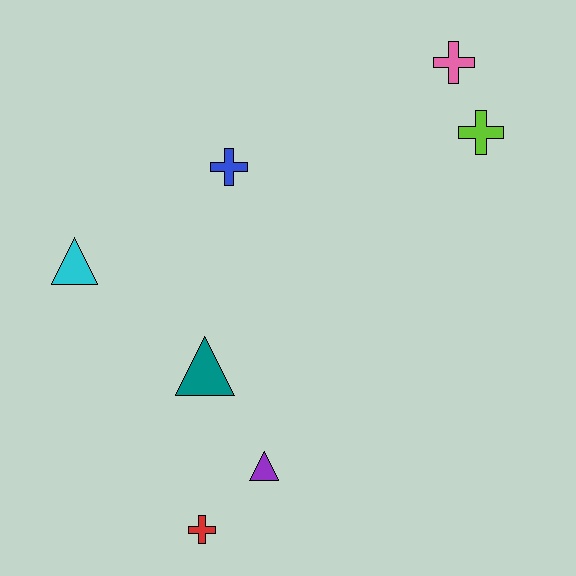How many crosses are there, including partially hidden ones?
There are 4 crosses.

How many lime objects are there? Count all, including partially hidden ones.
There is 1 lime object.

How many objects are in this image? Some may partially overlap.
There are 7 objects.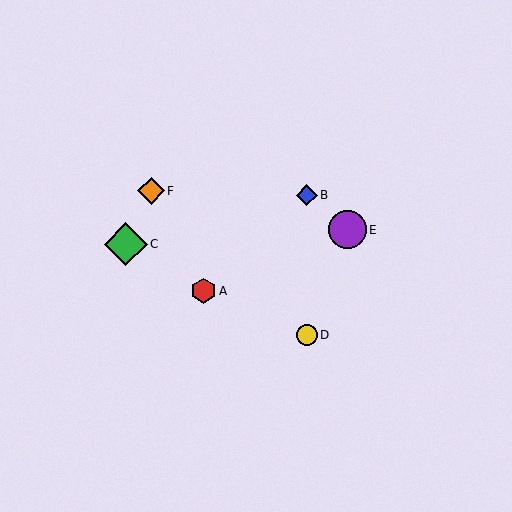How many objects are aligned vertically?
2 objects (B, D) are aligned vertically.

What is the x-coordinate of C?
Object C is at x≈126.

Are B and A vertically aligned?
No, B is at x≈307 and A is at x≈204.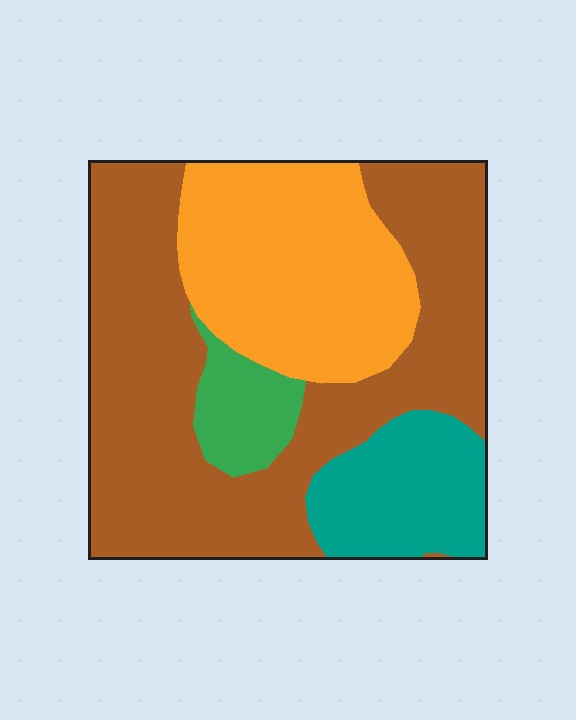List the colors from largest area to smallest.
From largest to smallest: brown, orange, teal, green.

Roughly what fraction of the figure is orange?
Orange takes up between a quarter and a half of the figure.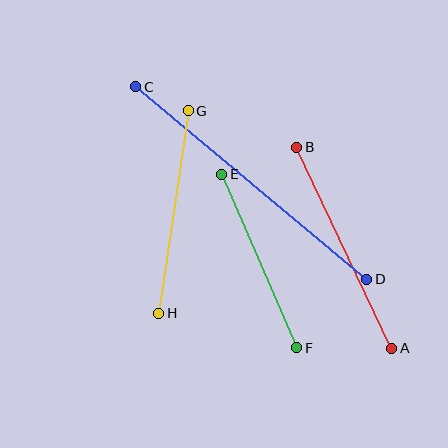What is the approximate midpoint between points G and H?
The midpoint is at approximately (174, 212) pixels.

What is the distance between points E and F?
The distance is approximately 189 pixels.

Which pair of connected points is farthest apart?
Points C and D are farthest apart.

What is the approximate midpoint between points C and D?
The midpoint is at approximately (251, 183) pixels.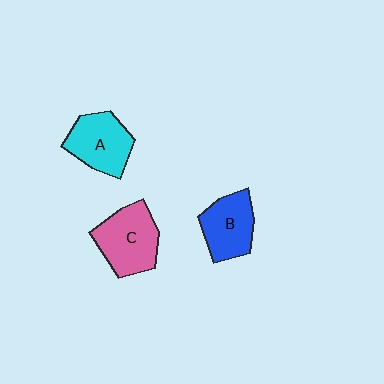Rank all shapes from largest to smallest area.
From largest to smallest: C (pink), A (cyan), B (blue).